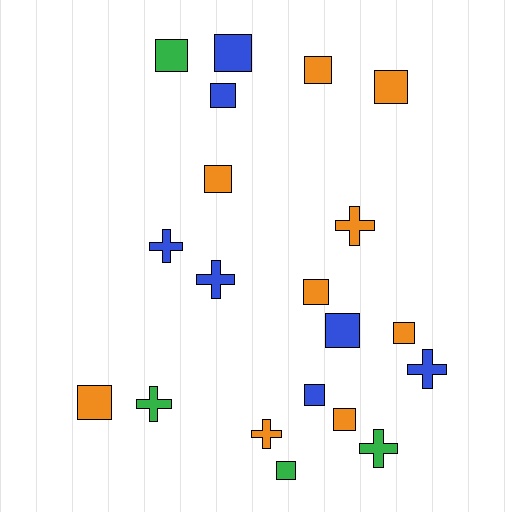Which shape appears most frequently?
Square, with 13 objects.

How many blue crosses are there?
There are 3 blue crosses.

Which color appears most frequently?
Orange, with 9 objects.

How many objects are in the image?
There are 20 objects.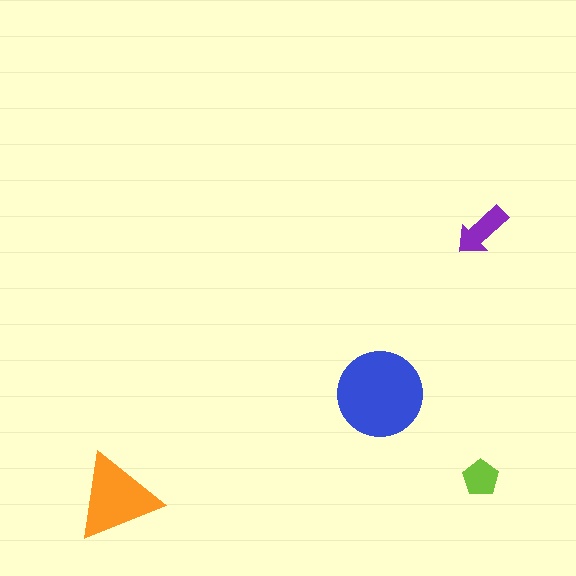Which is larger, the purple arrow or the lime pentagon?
The purple arrow.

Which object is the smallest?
The lime pentagon.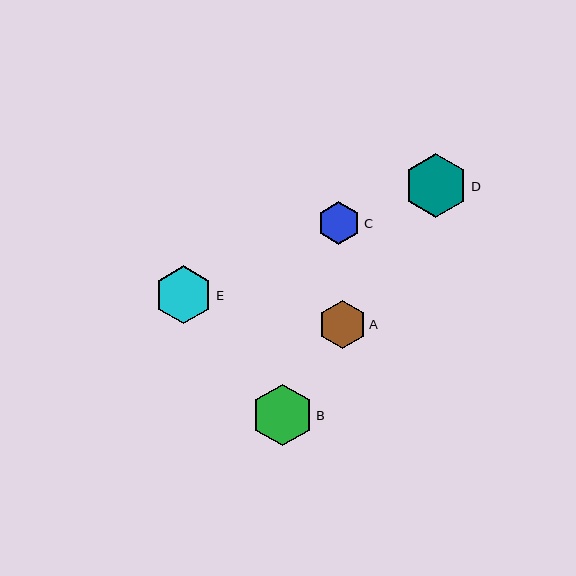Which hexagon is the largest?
Hexagon D is the largest with a size of approximately 64 pixels.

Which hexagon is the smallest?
Hexagon C is the smallest with a size of approximately 43 pixels.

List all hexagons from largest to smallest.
From largest to smallest: D, B, E, A, C.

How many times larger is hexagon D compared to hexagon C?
Hexagon D is approximately 1.5 times the size of hexagon C.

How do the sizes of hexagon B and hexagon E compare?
Hexagon B and hexagon E are approximately the same size.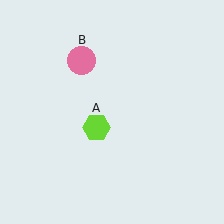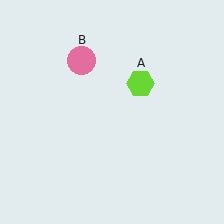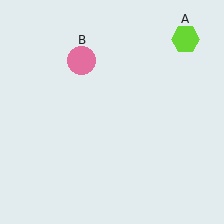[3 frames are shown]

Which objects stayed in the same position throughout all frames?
Pink circle (object B) remained stationary.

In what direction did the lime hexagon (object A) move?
The lime hexagon (object A) moved up and to the right.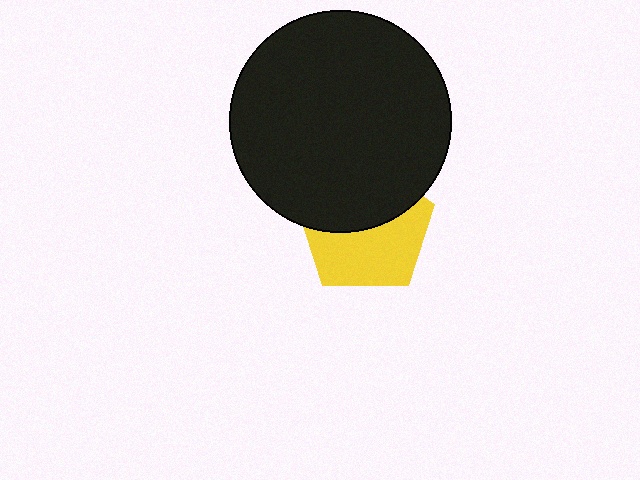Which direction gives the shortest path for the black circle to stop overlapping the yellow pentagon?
Moving up gives the shortest separation.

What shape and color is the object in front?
The object in front is a black circle.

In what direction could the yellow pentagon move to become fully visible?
The yellow pentagon could move down. That would shift it out from behind the black circle entirely.